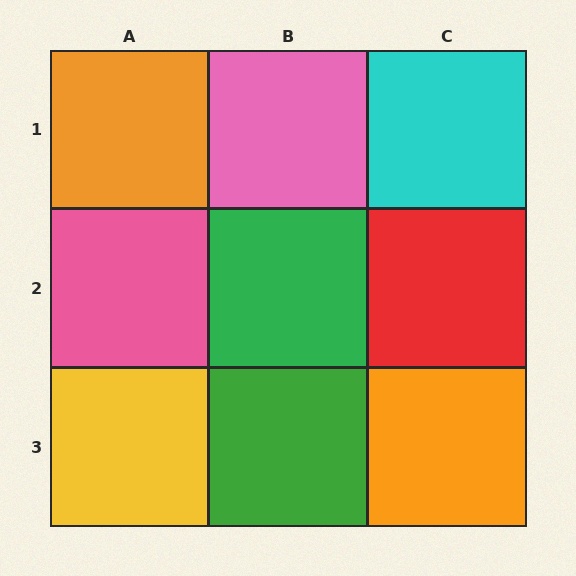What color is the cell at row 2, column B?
Green.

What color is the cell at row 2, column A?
Pink.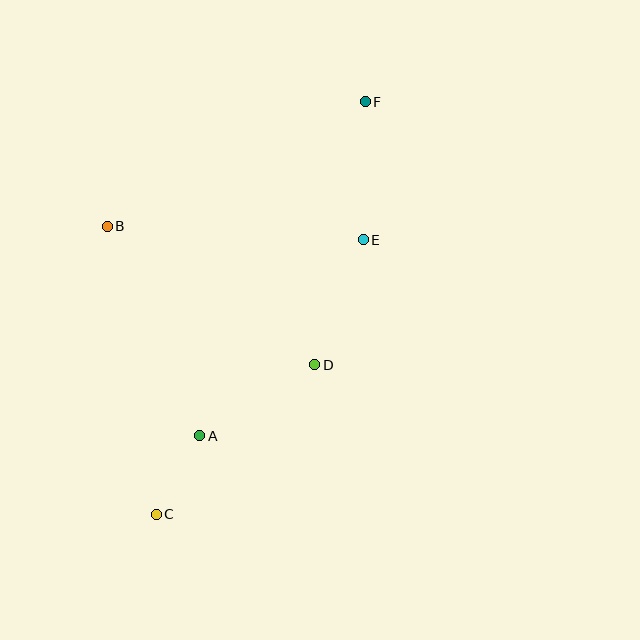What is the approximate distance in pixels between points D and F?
The distance between D and F is approximately 268 pixels.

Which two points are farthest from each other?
Points C and F are farthest from each other.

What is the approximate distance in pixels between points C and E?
The distance between C and E is approximately 343 pixels.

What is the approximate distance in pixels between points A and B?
The distance between A and B is approximately 229 pixels.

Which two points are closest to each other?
Points A and C are closest to each other.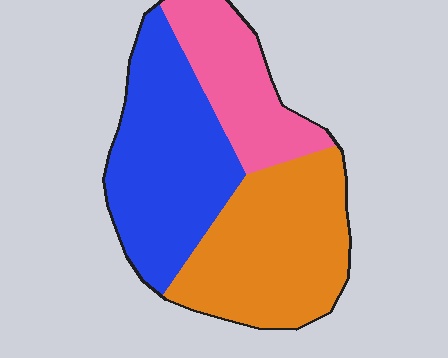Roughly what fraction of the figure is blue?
Blue takes up about two fifths (2/5) of the figure.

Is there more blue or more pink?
Blue.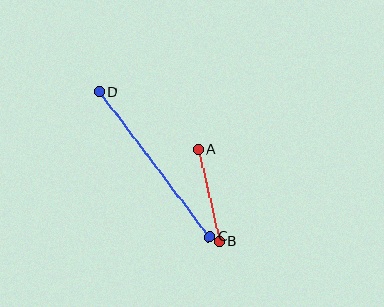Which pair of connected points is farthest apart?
Points C and D are farthest apart.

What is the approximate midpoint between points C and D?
The midpoint is at approximately (154, 164) pixels.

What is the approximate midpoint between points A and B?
The midpoint is at approximately (209, 195) pixels.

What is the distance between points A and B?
The distance is approximately 94 pixels.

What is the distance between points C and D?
The distance is approximately 182 pixels.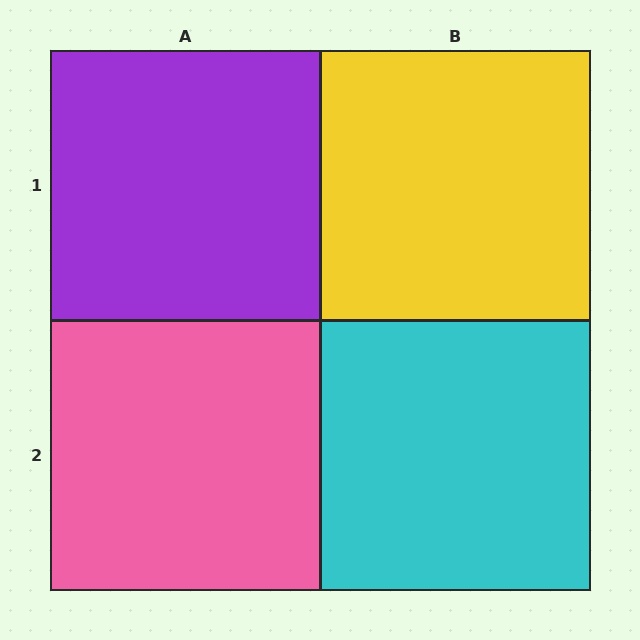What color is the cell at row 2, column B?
Cyan.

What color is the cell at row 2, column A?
Pink.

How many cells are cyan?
1 cell is cyan.